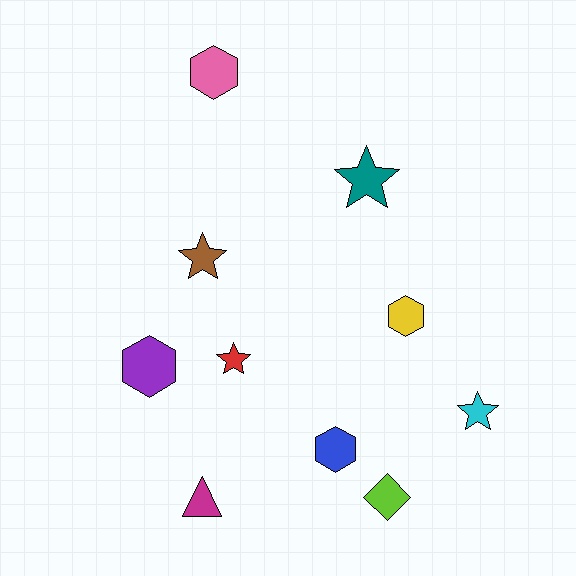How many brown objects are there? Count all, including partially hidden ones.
There is 1 brown object.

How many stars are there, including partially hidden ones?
There are 4 stars.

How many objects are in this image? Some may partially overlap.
There are 10 objects.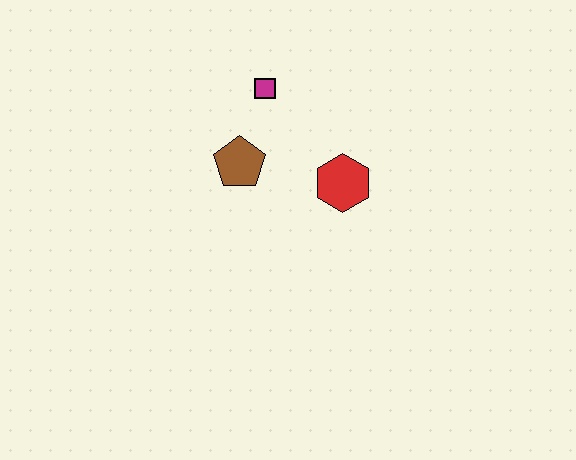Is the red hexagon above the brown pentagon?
No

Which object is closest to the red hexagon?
The brown pentagon is closest to the red hexagon.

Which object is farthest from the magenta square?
The red hexagon is farthest from the magenta square.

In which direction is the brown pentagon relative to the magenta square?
The brown pentagon is below the magenta square.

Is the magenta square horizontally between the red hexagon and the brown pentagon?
Yes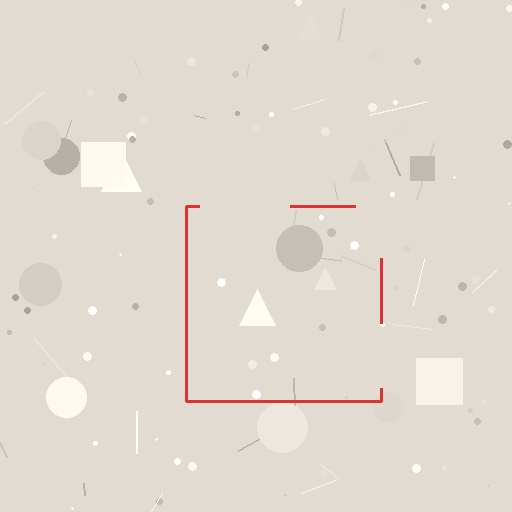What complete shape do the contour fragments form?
The contour fragments form a square.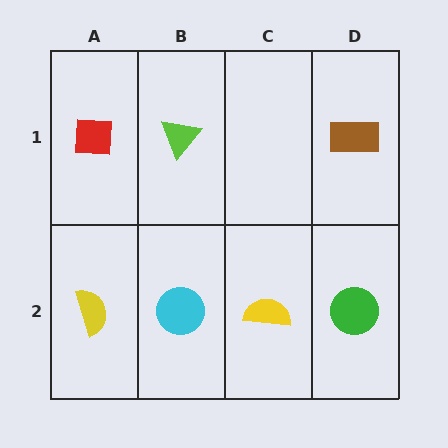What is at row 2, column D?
A green circle.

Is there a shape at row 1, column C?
No, that cell is empty.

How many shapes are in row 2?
4 shapes.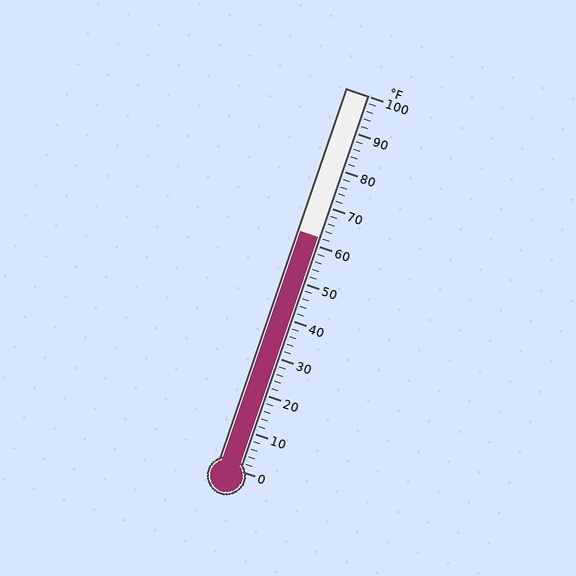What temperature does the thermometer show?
The thermometer shows approximately 62°F.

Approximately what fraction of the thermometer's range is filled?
The thermometer is filled to approximately 60% of its range.